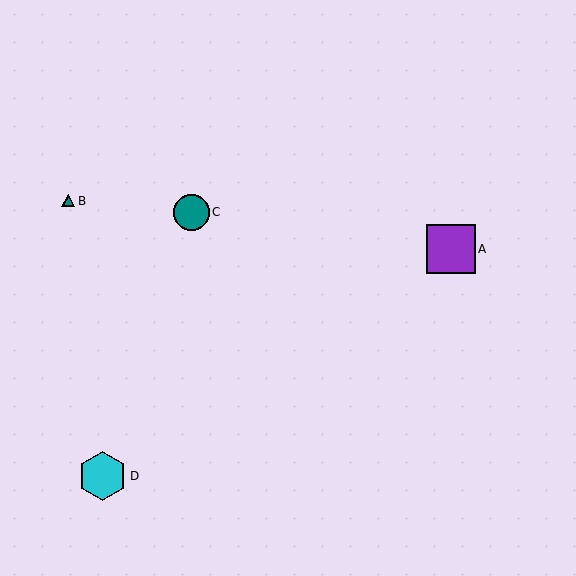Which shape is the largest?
The cyan hexagon (labeled D) is the largest.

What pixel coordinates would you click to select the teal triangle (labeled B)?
Click at (68, 201) to select the teal triangle B.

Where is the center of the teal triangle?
The center of the teal triangle is at (68, 201).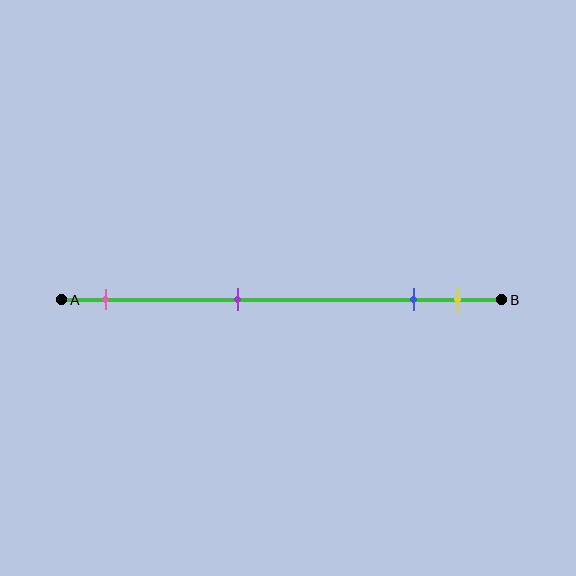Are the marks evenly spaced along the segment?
No, the marks are not evenly spaced.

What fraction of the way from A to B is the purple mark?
The purple mark is approximately 40% (0.4) of the way from A to B.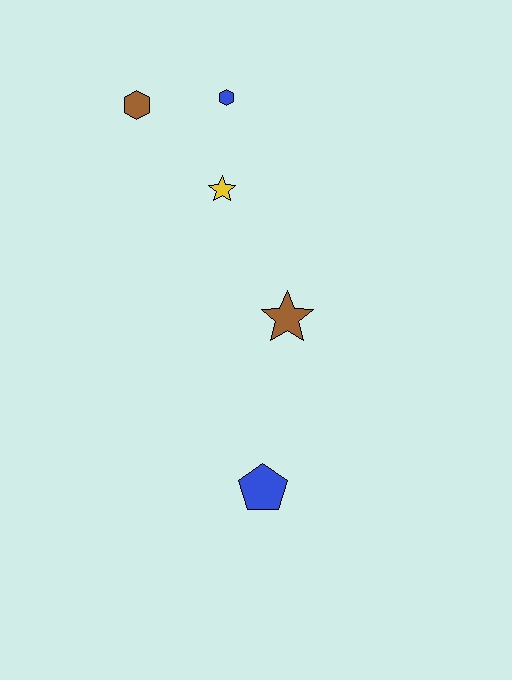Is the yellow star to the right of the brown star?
No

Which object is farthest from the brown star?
The brown hexagon is farthest from the brown star.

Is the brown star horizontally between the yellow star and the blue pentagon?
No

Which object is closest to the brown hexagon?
The blue hexagon is closest to the brown hexagon.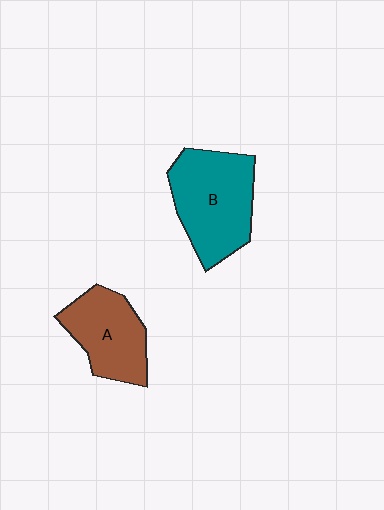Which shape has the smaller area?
Shape A (brown).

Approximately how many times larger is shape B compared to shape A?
Approximately 1.3 times.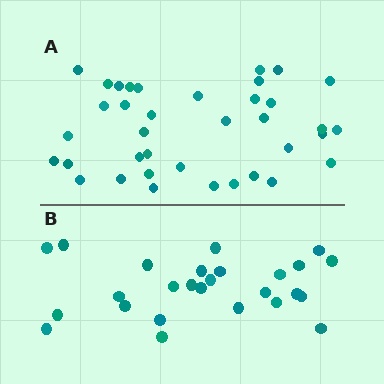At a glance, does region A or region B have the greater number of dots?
Region A (the top region) has more dots.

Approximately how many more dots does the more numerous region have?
Region A has roughly 12 or so more dots than region B.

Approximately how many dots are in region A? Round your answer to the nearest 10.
About 40 dots. (The exact count is 37, which rounds to 40.)